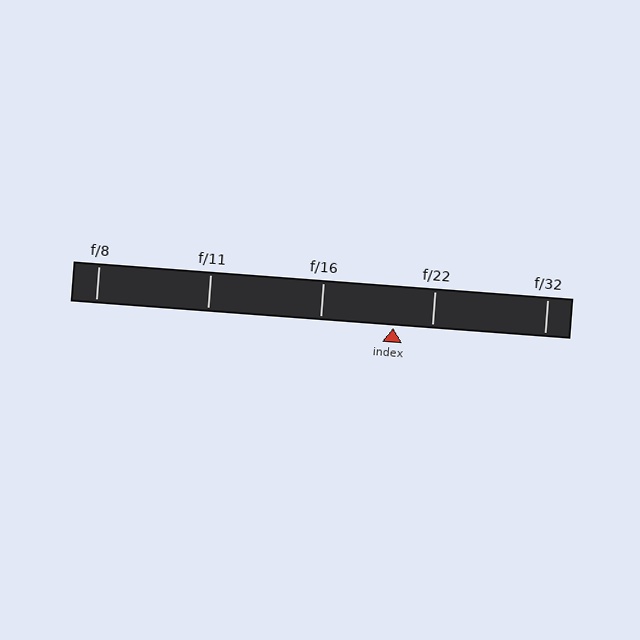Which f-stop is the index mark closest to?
The index mark is closest to f/22.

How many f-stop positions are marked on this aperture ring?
There are 5 f-stop positions marked.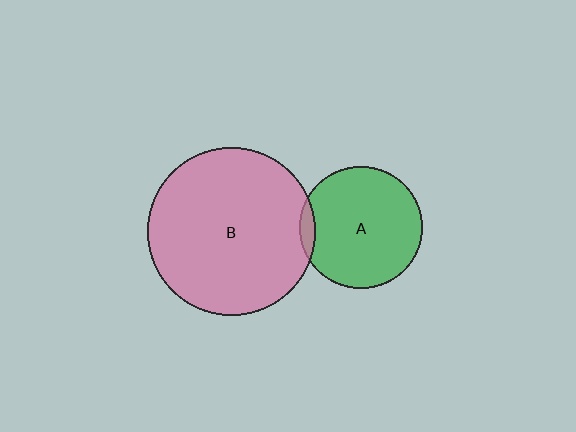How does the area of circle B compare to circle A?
Approximately 1.9 times.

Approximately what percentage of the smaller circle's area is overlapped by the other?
Approximately 5%.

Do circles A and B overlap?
Yes.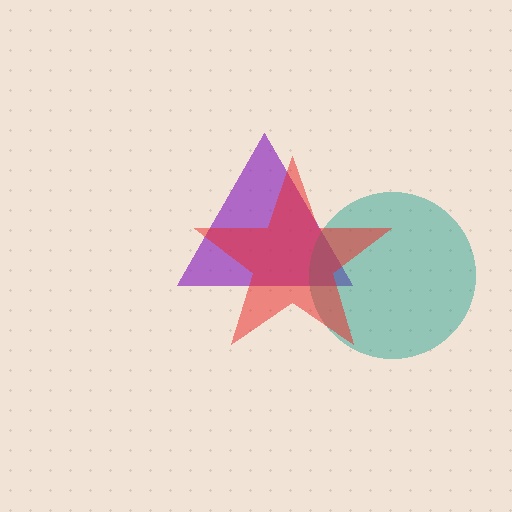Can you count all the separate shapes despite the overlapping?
Yes, there are 3 separate shapes.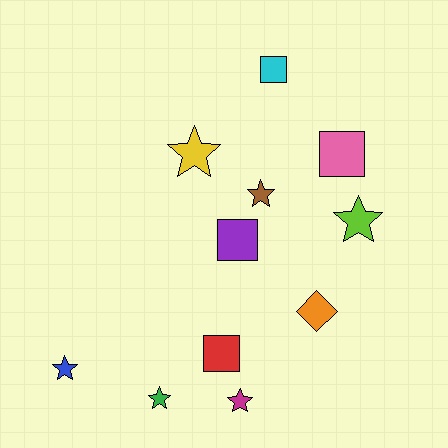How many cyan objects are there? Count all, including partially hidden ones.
There is 1 cyan object.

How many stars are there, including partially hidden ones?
There are 6 stars.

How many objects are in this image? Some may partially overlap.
There are 11 objects.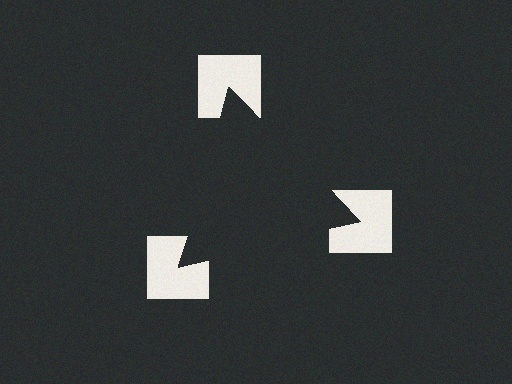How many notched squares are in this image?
There are 3 — one at each vertex of the illusory triangle.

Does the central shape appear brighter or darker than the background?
It typically appears slightly darker than the background, even though no actual brightness change is drawn.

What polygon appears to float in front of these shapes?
An illusory triangle — its edges are inferred from the aligned wedge cuts in the notched squares, not physically drawn.